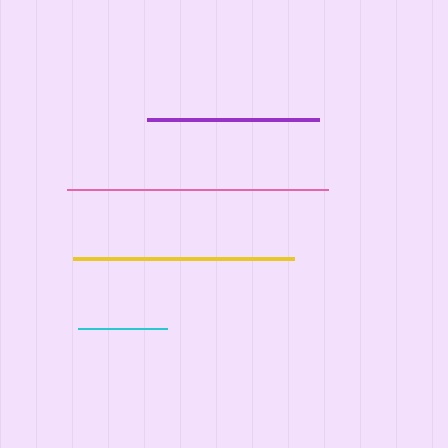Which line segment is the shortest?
The cyan line is the shortest at approximately 89 pixels.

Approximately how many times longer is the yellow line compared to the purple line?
The yellow line is approximately 1.3 times the length of the purple line.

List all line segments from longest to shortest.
From longest to shortest: pink, yellow, purple, cyan.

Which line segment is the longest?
The pink line is the longest at approximately 261 pixels.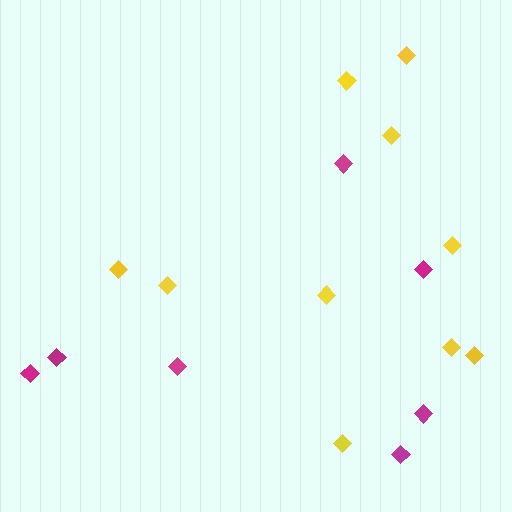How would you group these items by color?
There are 2 groups: one group of yellow diamonds (10) and one group of magenta diamonds (7).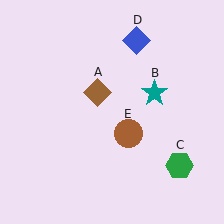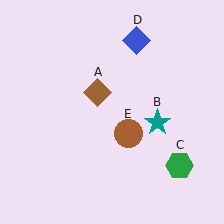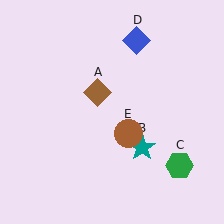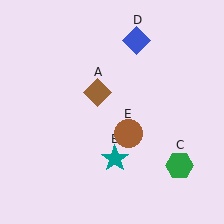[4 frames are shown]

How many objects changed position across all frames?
1 object changed position: teal star (object B).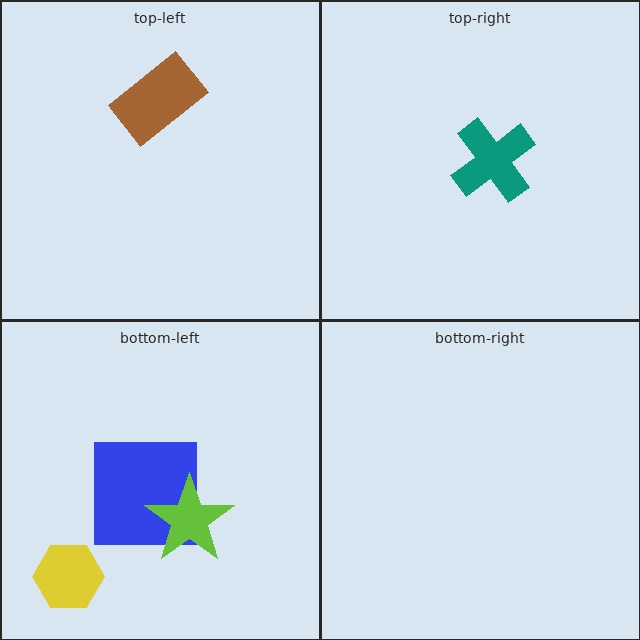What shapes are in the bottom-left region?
The yellow hexagon, the blue square, the lime star.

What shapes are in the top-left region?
The brown rectangle.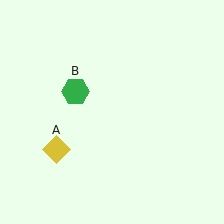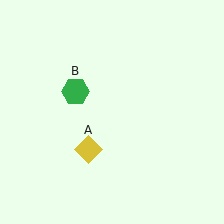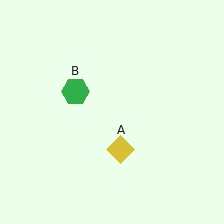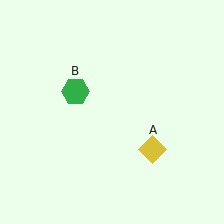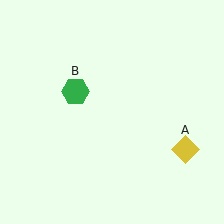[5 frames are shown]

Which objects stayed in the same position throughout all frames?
Green hexagon (object B) remained stationary.